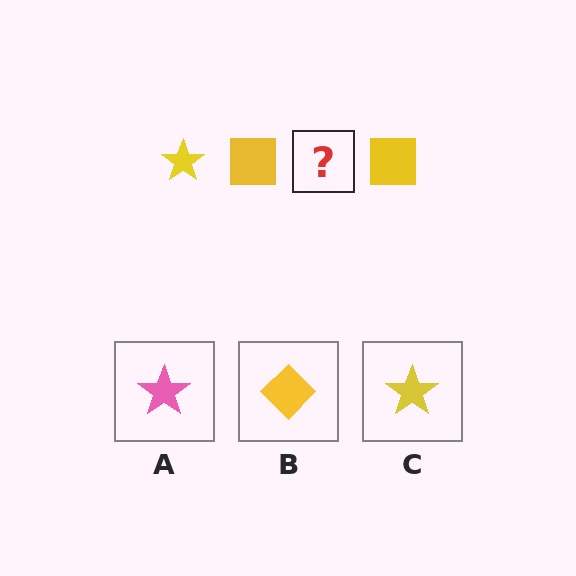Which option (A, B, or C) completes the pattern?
C.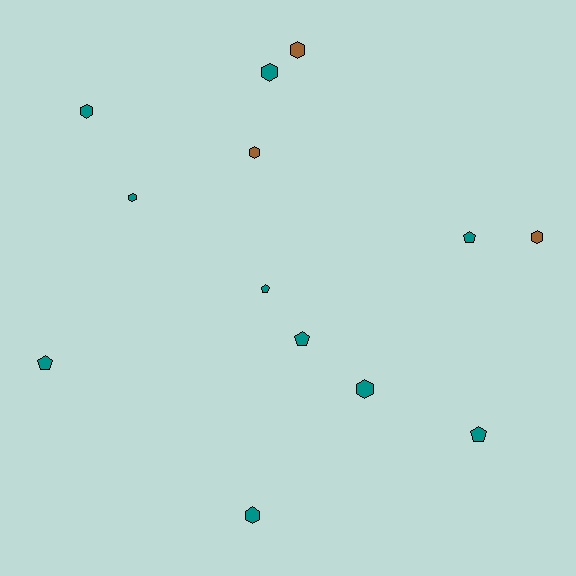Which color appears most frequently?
Teal, with 10 objects.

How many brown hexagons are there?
There are 3 brown hexagons.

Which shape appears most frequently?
Hexagon, with 8 objects.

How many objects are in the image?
There are 13 objects.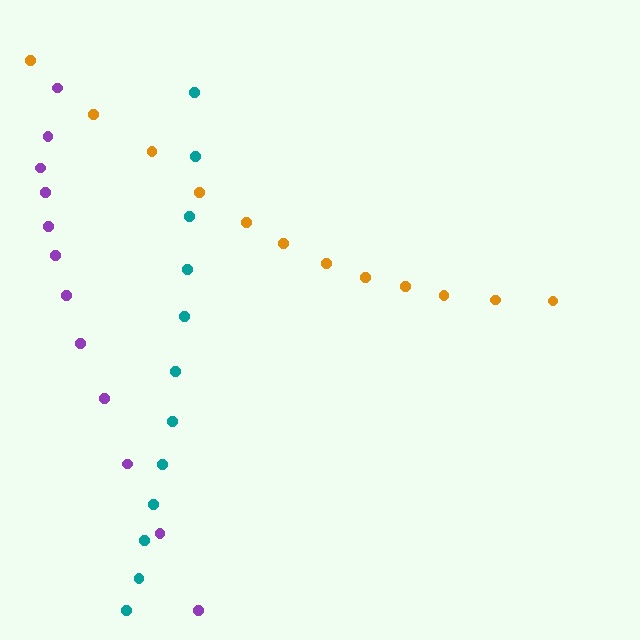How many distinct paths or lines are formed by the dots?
There are 3 distinct paths.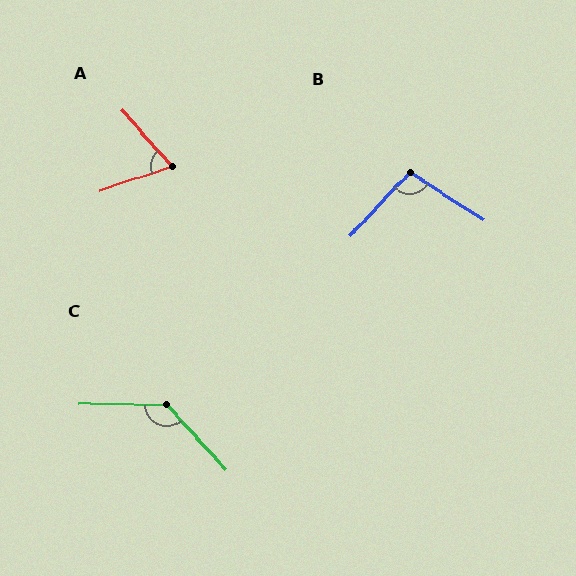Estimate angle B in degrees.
Approximately 100 degrees.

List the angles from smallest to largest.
A (67°), B (100°), C (132°).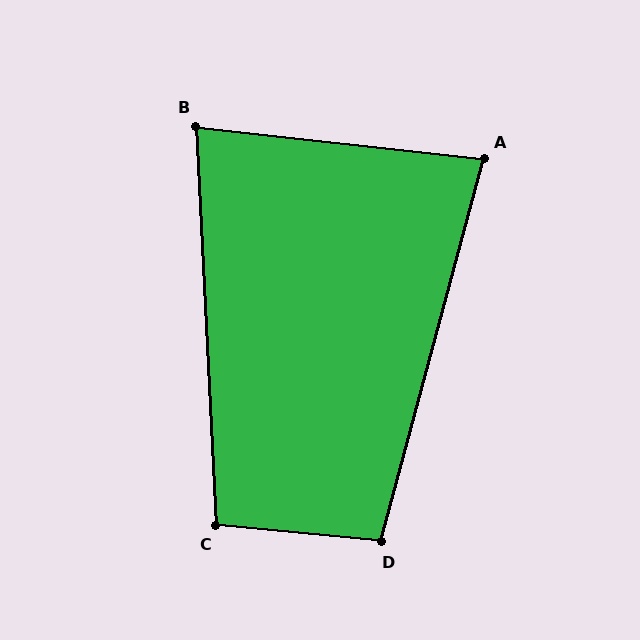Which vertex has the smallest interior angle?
B, at approximately 81 degrees.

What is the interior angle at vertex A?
Approximately 81 degrees (acute).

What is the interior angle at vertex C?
Approximately 99 degrees (obtuse).